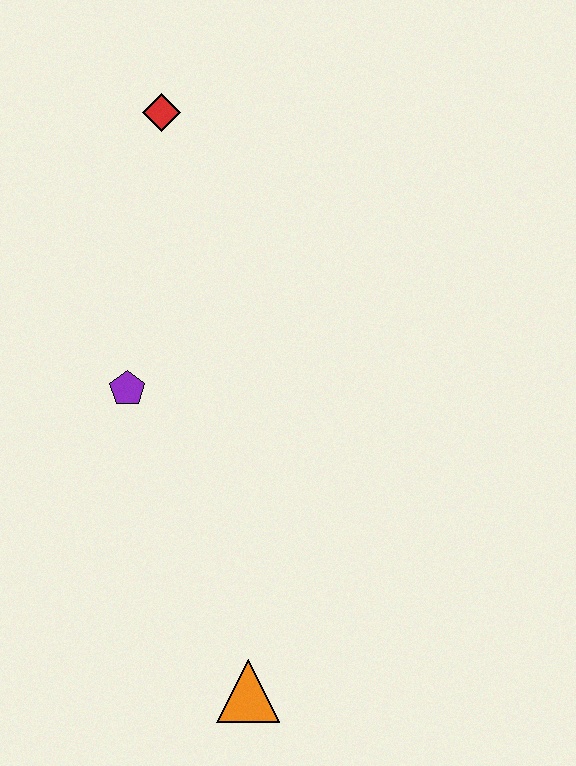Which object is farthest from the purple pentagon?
The orange triangle is farthest from the purple pentagon.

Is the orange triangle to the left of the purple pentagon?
No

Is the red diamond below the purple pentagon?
No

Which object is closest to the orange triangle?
The purple pentagon is closest to the orange triangle.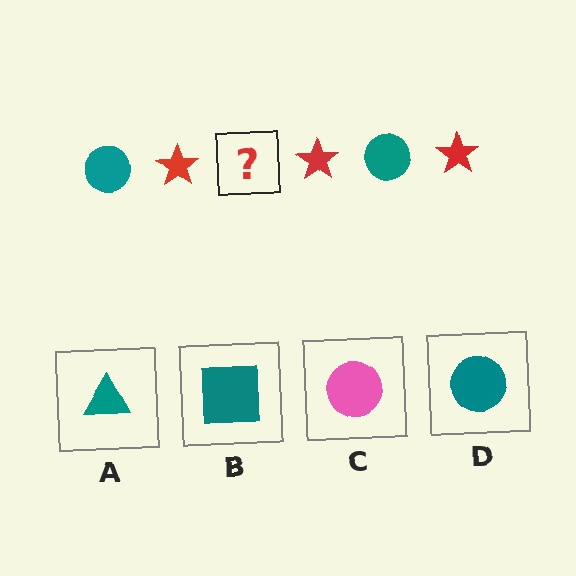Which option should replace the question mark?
Option D.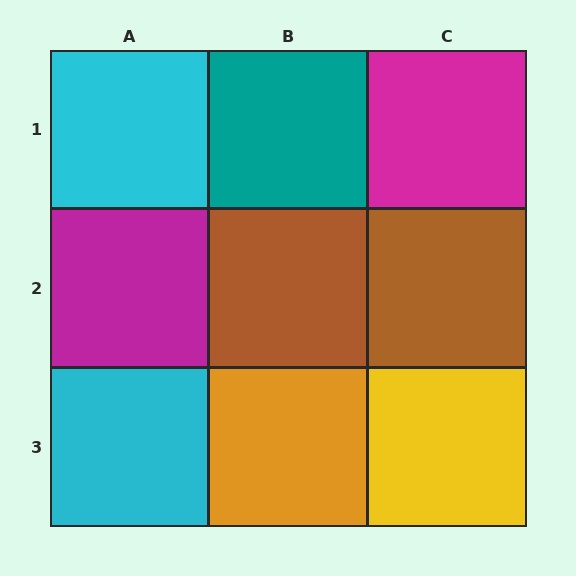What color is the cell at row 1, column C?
Magenta.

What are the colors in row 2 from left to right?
Magenta, brown, brown.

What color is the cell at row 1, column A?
Cyan.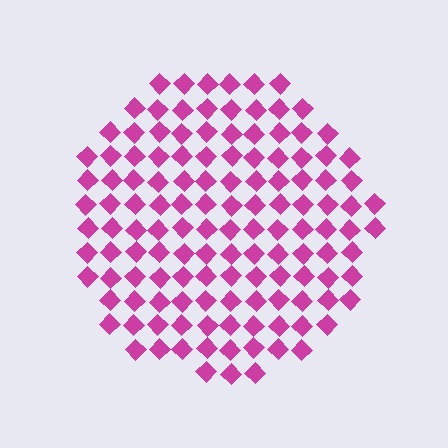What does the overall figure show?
The overall figure shows a circle.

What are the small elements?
The small elements are diamonds.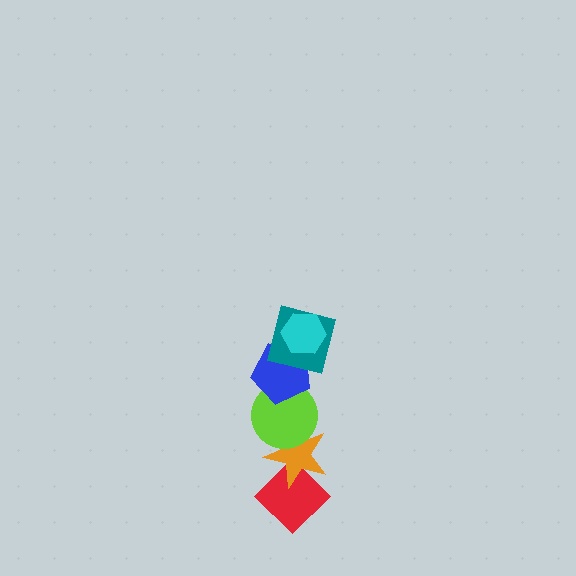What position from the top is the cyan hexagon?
The cyan hexagon is 1st from the top.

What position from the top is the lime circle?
The lime circle is 4th from the top.